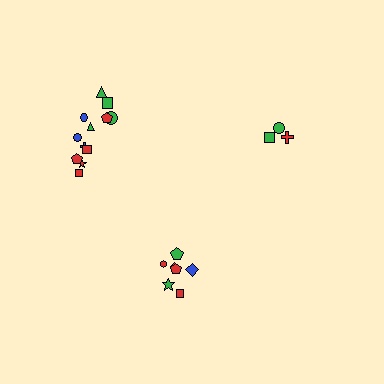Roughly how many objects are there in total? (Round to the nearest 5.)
Roughly 20 objects in total.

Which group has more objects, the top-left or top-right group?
The top-left group.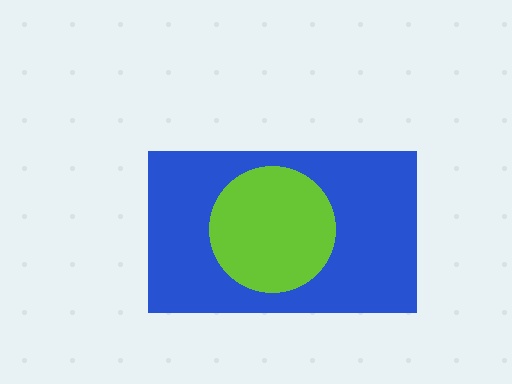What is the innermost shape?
The lime circle.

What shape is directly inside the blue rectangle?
The lime circle.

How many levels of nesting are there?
2.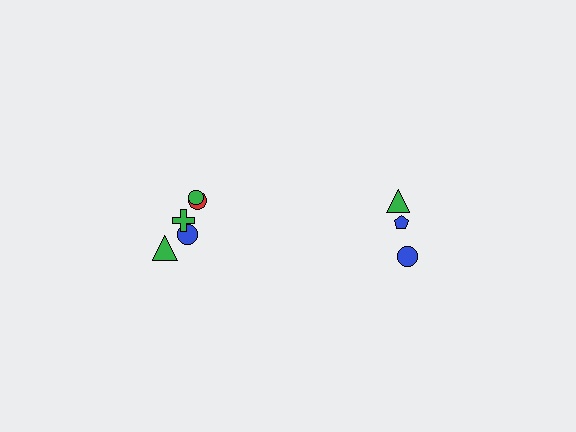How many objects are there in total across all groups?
There are 8 objects.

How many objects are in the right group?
There are 3 objects.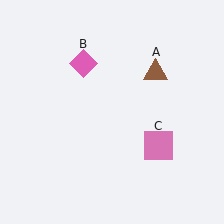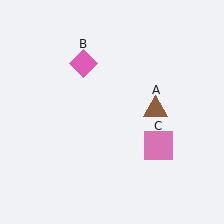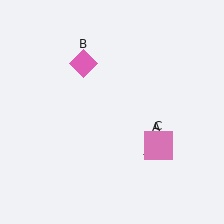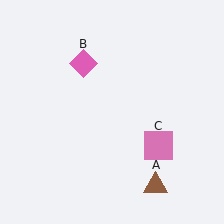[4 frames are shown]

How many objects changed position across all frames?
1 object changed position: brown triangle (object A).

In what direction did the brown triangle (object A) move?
The brown triangle (object A) moved down.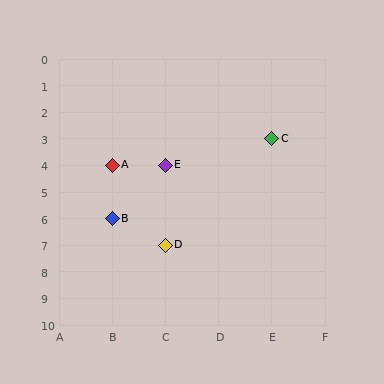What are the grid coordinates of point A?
Point A is at grid coordinates (B, 4).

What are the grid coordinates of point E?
Point E is at grid coordinates (C, 4).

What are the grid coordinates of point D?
Point D is at grid coordinates (C, 7).